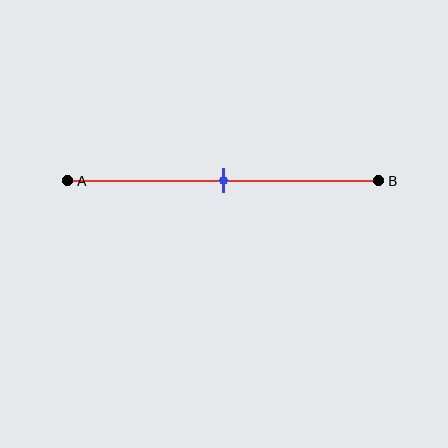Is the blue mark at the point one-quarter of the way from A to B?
No, the mark is at about 50% from A, not at the 25% one-quarter point.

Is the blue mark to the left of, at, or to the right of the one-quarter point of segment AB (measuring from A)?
The blue mark is to the right of the one-quarter point of segment AB.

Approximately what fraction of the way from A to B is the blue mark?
The blue mark is approximately 50% of the way from A to B.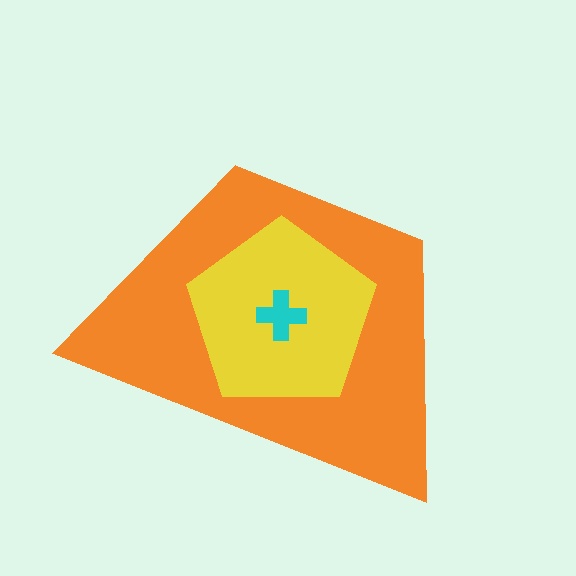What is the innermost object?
The cyan cross.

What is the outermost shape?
The orange trapezoid.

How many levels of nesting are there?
3.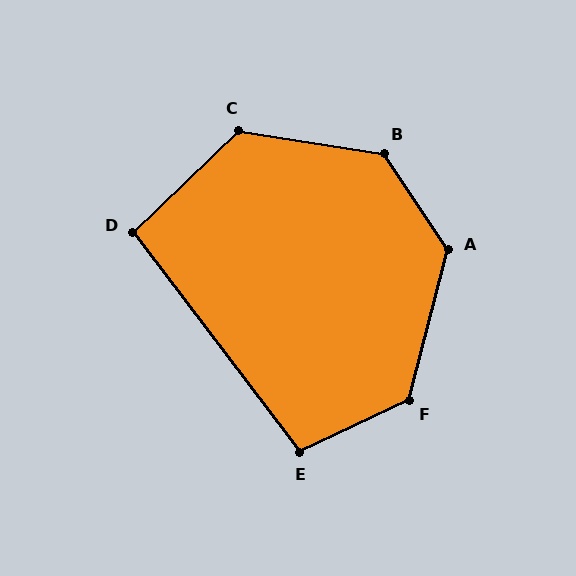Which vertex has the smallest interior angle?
D, at approximately 97 degrees.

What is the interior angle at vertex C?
Approximately 127 degrees (obtuse).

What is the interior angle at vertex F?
Approximately 130 degrees (obtuse).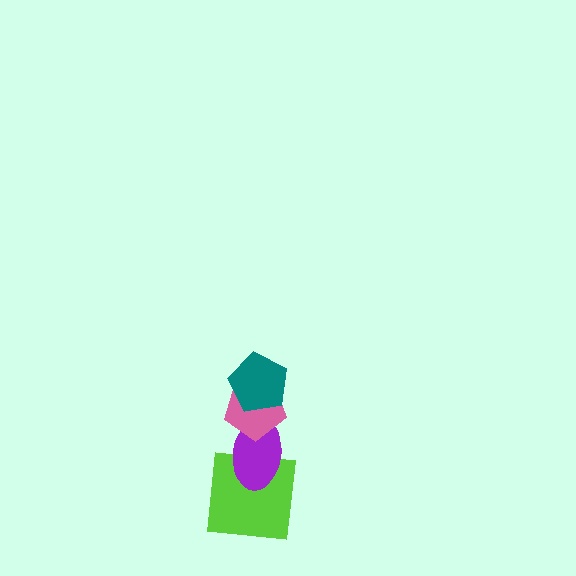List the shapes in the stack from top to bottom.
From top to bottom: the teal pentagon, the pink pentagon, the purple ellipse, the lime square.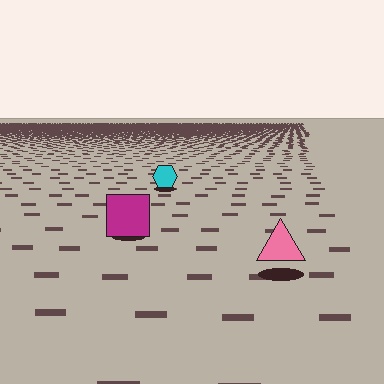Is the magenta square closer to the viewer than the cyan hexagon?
Yes. The magenta square is closer — you can tell from the texture gradient: the ground texture is coarser near it.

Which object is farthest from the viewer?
The cyan hexagon is farthest from the viewer. It appears smaller and the ground texture around it is denser.